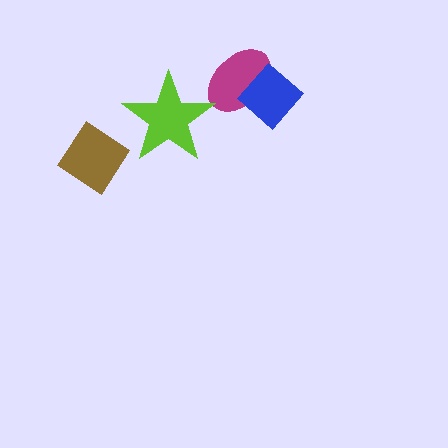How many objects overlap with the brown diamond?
0 objects overlap with the brown diamond.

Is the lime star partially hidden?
No, no other shape covers it.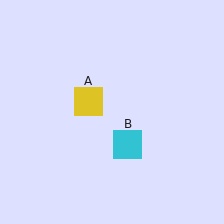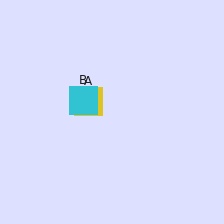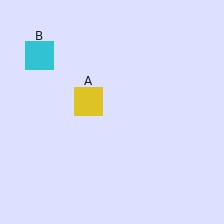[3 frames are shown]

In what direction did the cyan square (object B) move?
The cyan square (object B) moved up and to the left.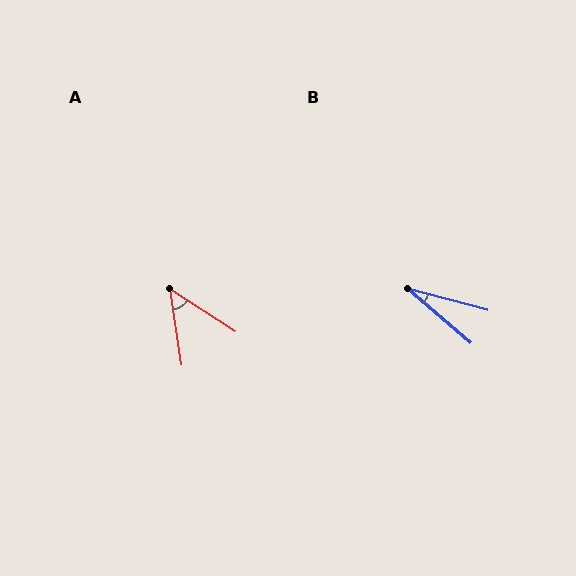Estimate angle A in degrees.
Approximately 49 degrees.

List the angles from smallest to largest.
B (26°), A (49°).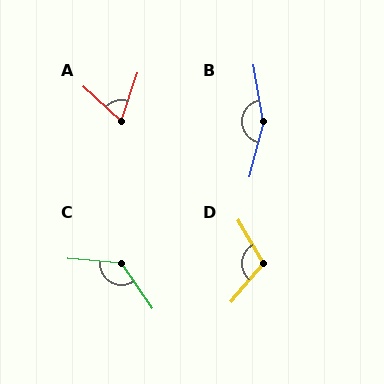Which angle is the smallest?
A, at approximately 66 degrees.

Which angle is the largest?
B, at approximately 156 degrees.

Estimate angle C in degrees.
Approximately 128 degrees.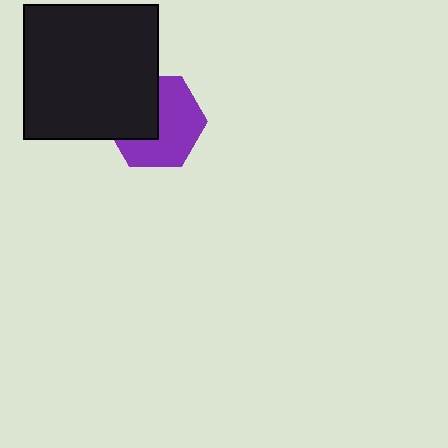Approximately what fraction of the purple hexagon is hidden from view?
Roughly 40% of the purple hexagon is hidden behind the black square.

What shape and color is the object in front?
The object in front is a black square.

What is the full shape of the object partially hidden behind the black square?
The partially hidden object is a purple hexagon.